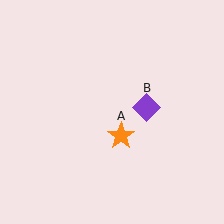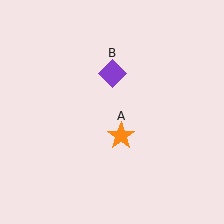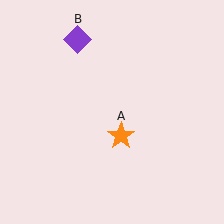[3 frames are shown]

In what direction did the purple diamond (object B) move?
The purple diamond (object B) moved up and to the left.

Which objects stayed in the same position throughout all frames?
Orange star (object A) remained stationary.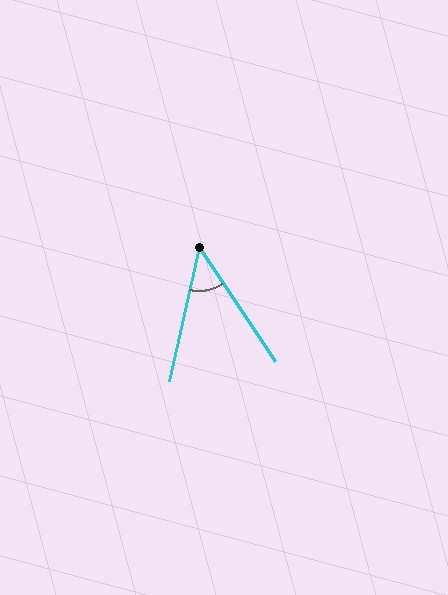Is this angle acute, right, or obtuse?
It is acute.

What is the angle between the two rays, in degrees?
Approximately 46 degrees.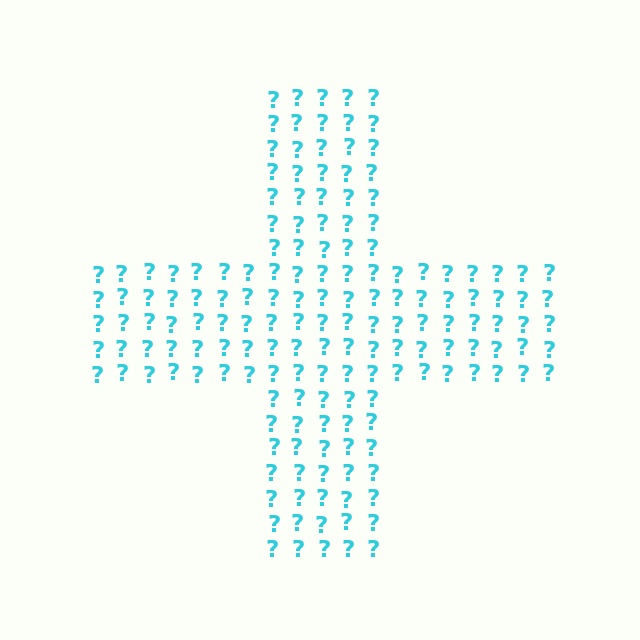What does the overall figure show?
The overall figure shows a cross.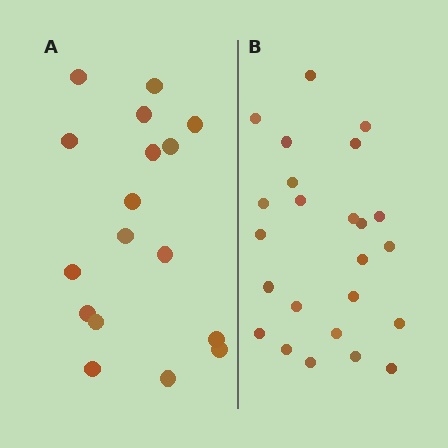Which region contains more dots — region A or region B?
Region B (the right region) has more dots.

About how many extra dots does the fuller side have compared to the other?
Region B has roughly 8 or so more dots than region A.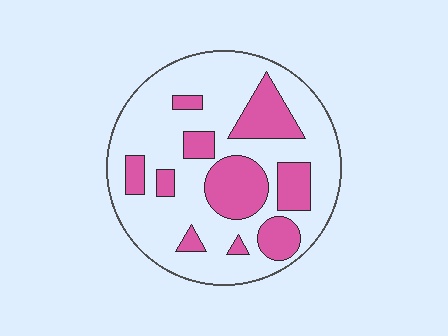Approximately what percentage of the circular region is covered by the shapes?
Approximately 30%.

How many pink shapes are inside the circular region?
10.